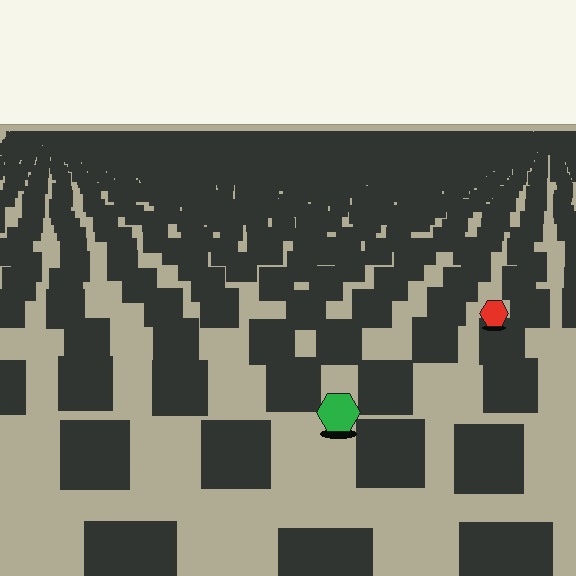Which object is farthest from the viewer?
The red hexagon is farthest from the viewer. It appears smaller and the ground texture around it is denser.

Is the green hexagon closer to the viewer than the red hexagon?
Yes. The green hexagon is closer — you can tell from the texture gradient: the ground texture is coarser near it.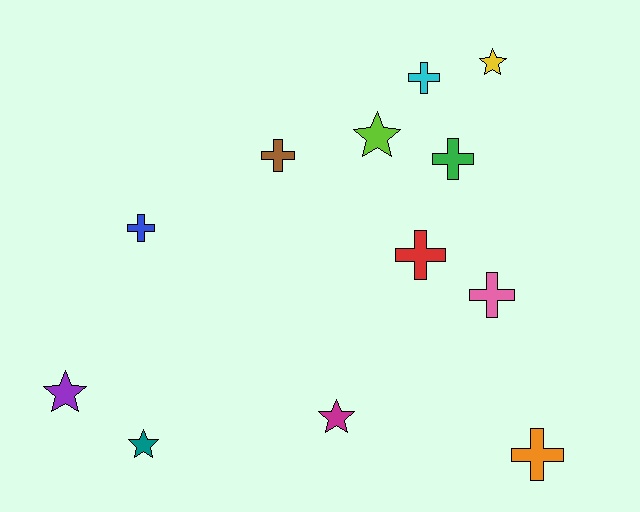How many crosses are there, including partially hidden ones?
There are 7 crosses.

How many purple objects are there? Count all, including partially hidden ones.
There is 1 purple object.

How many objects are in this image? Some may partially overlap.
There are 12 objects.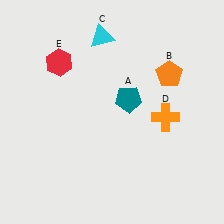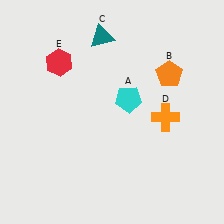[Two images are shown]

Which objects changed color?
A changed from teal to cyan. C changed from cyan to teal.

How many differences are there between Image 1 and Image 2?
There are 2 differences between the two images.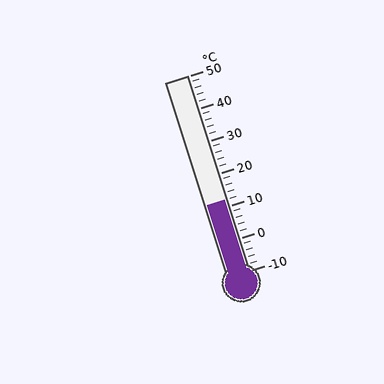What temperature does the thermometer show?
The thermometer shows approximately 12°C.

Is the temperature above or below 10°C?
The temperature is above 10°C.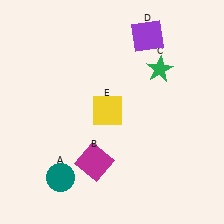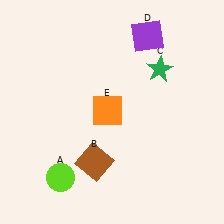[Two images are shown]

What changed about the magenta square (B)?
In Image 1, B is magenta. In Image 2, it changed to brown.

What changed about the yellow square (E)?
In Image 1, E is yellow. In Image 2, it changed to orange.